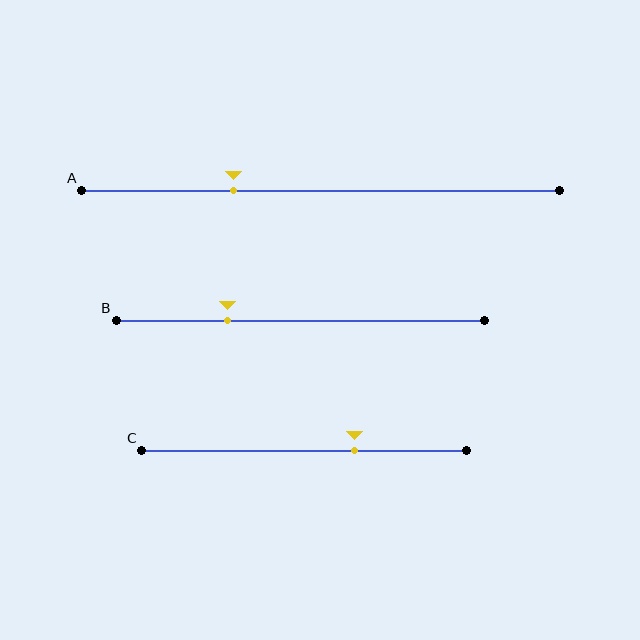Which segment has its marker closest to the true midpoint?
Segment C has its marker closest to the true midpoint.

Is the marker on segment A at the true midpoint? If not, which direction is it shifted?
No, the marker on segment A is shifted to the left by about 18% of the segment length.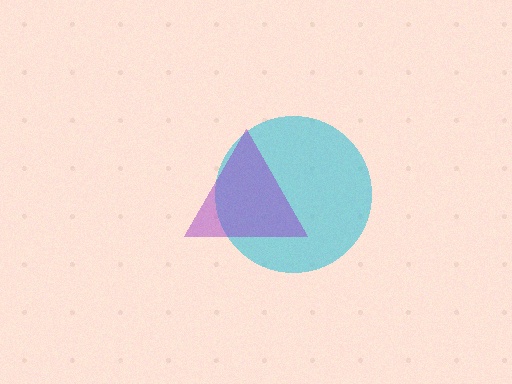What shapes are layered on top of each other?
The layered shapes are: a cyan circle, a purple triangle.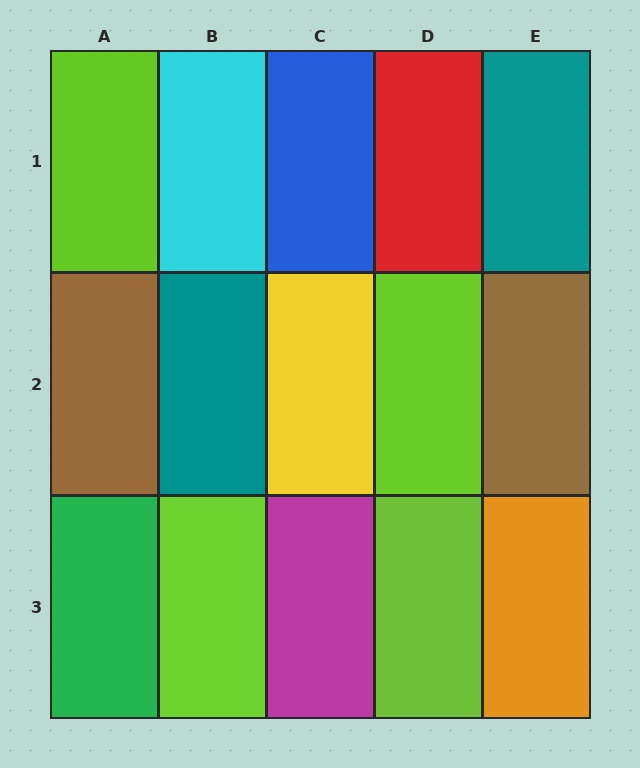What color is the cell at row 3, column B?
Lime.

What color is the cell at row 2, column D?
Lime.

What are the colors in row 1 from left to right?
Lime, cyan, blue, red, teal.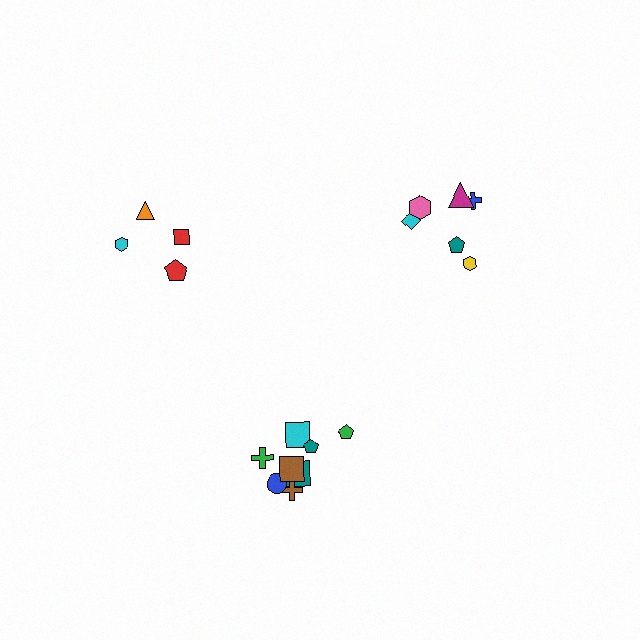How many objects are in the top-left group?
There are 4 objects.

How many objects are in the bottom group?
There are 8 objects.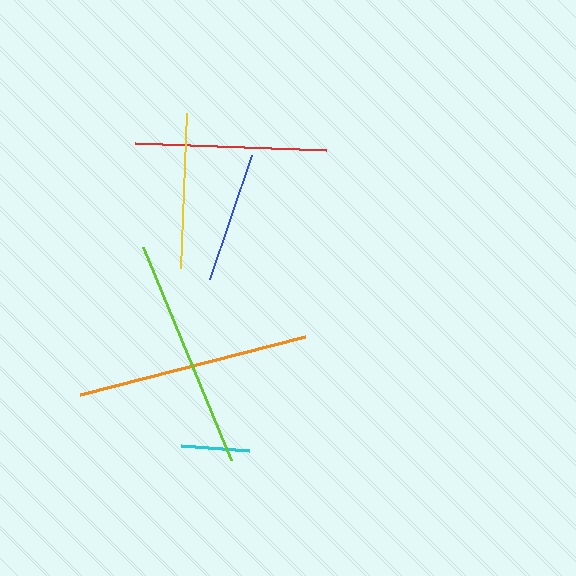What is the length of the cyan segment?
The cyan segment is approximately 68 pixels long.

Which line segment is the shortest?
The cyan line is the shortest at approximately 68 pixels.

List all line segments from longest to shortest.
From longest to shortest: orange, lime, red, yellow, blue, cyan.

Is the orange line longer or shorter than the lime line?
The orange line is longer than the lime line.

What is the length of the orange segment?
The orange segment is approximately 233 pixels long.